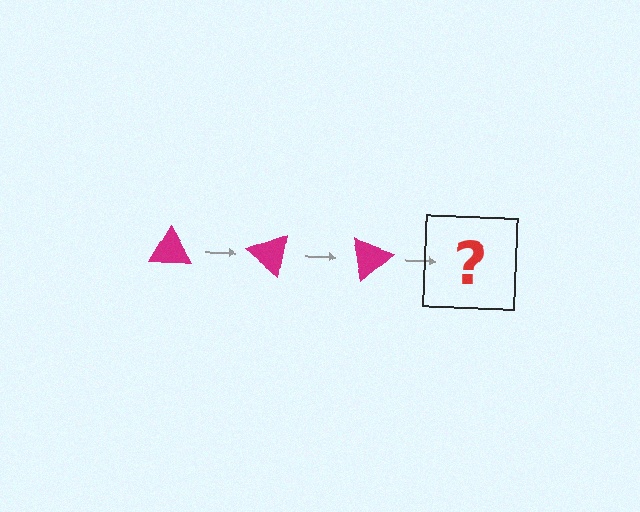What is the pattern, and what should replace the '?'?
The pattern is that the triangle rotates 40 degrees each step. The '?' should be a magenta triangle rotated 120 degrees.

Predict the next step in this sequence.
The next step is a magenta triangle rotated 120 degrees.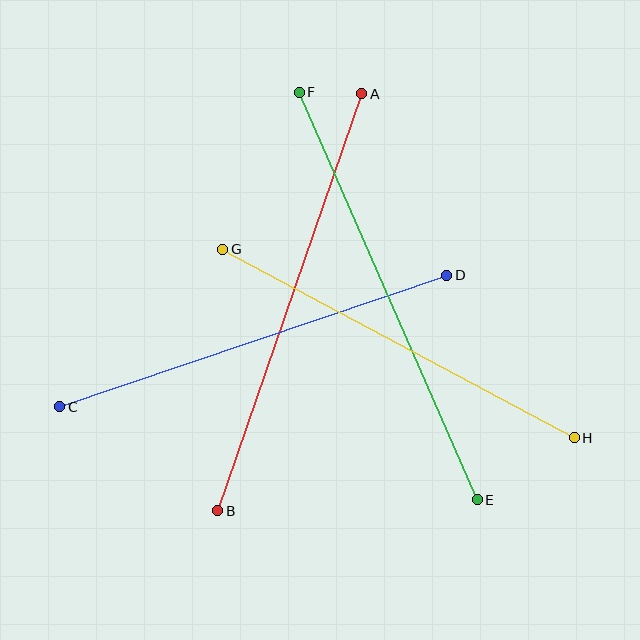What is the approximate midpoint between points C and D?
The midpoint is at approximately (253, 341) pixels.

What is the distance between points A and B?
The distance is approximately 441 pixels.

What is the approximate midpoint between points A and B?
The midpoint is at approximately (290, 302) pixels.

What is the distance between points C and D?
The distance is approximately 409 pixels.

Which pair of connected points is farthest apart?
Points E and F are farthest apart.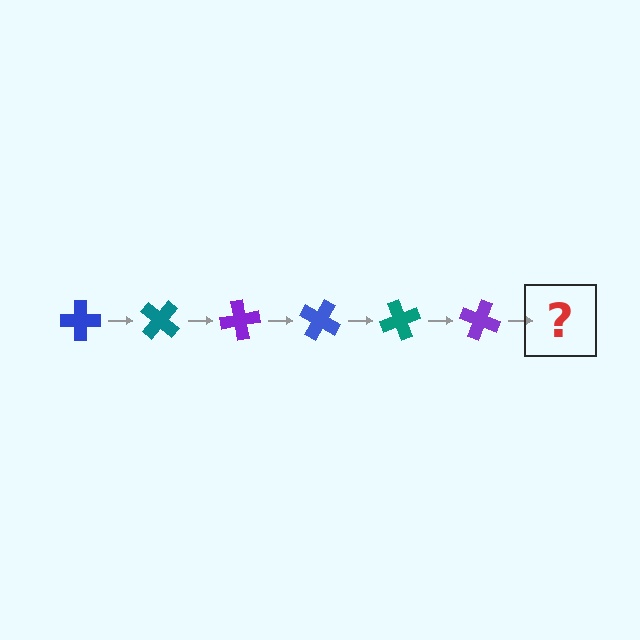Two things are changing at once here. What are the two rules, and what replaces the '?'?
The two rules are that it rotates 40 degrees each step and the color cycles through blue, teal, and purple. The '?' should be a blue cross, rotated 240 degrees from the start.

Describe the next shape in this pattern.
It should be a blue cross, rotated 240 degrees from the start.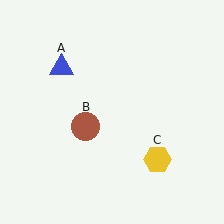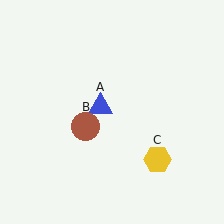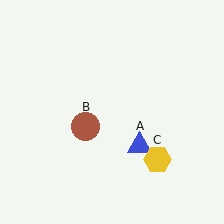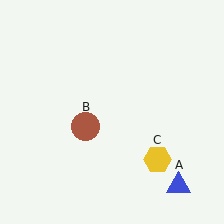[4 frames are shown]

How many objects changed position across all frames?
1 object changed position: blue triangle (object A).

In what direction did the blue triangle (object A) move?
The blue triangle (object A) moved down and to the right.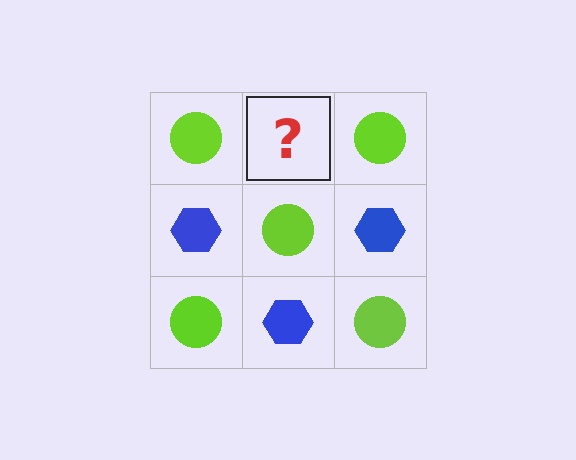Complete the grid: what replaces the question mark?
The question mark should be replaced with a blue hexagon.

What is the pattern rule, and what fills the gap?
The rule is that it alternates lime circle and blue hexagon in a checkerboard pattern. The gap should be filled with a blue hexagon.